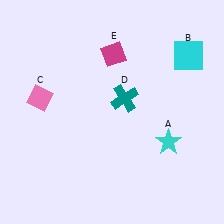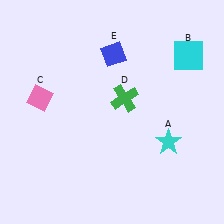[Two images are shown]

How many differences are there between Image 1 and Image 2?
There are 2 differences between the two images.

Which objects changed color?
D changed from teal to green. E changed from magenta to blue.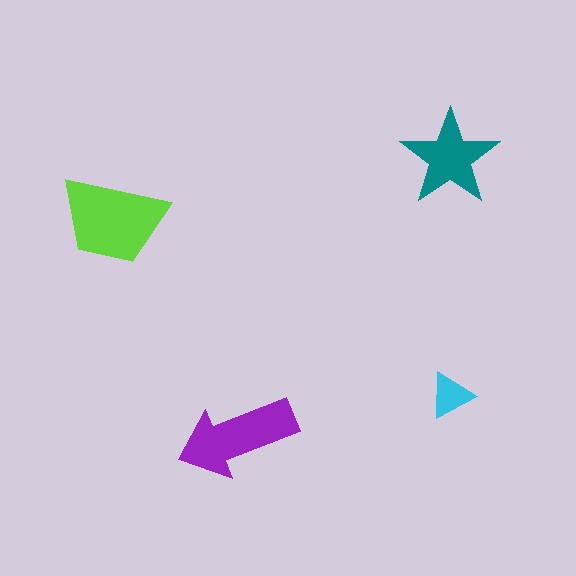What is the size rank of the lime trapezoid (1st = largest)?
1st.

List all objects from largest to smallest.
The lime trapezoid, the purple arrow, the teal star, the cyan triangle.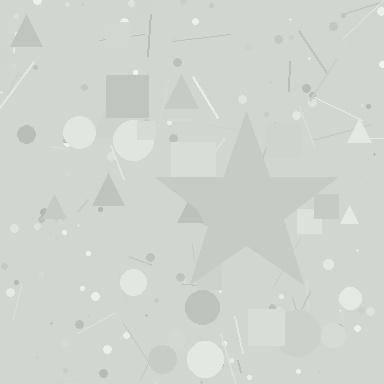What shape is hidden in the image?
A star is hidden in the image.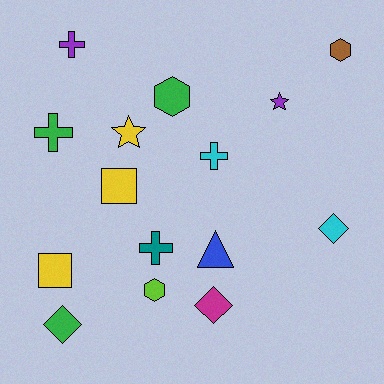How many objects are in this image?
There are 15 objects.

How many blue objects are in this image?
There is 1 blue object.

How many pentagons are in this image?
There are no pentagons.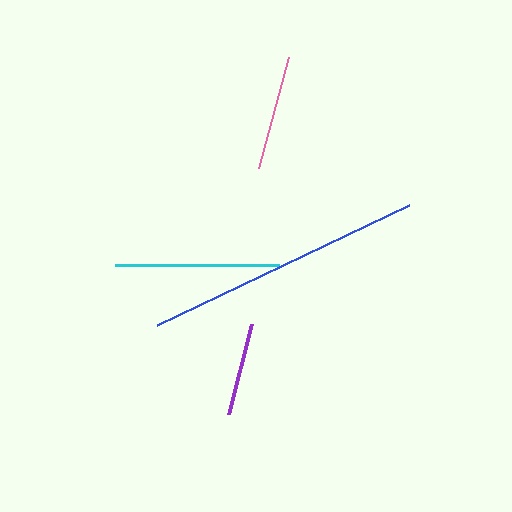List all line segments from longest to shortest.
From longest to shortest: blue, cyan, pink, purple.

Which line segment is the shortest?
The purple line is the shortest at approximately 92 pixels.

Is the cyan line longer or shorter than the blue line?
The blue line is longer than the cyan line.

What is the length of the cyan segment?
The cyan segment is approximately 164 pixels long.